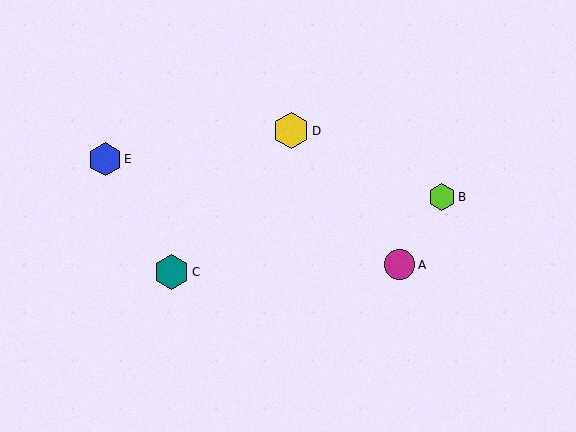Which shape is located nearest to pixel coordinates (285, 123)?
The yellow hexagon (labeled D) at (291, 131) is nearest to that location.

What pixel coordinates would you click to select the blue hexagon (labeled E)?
Click at (105, 159) to select the blue hexagon E.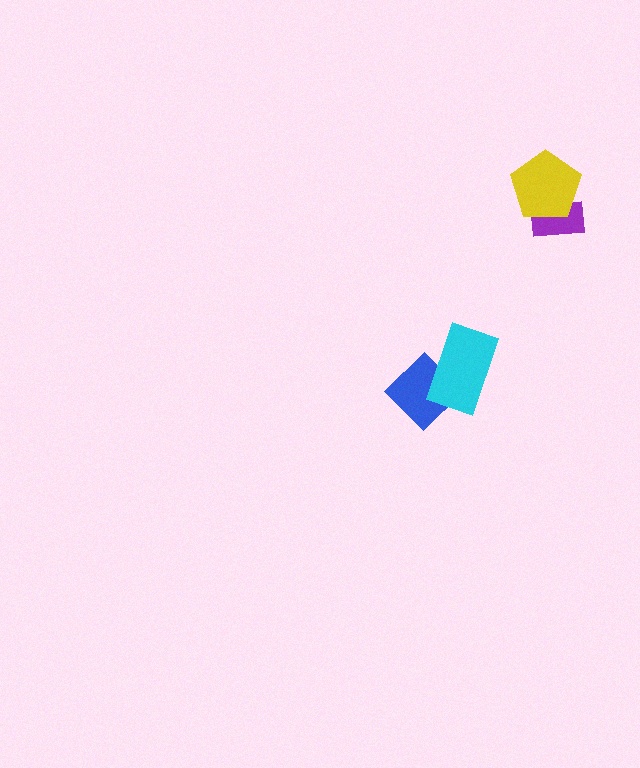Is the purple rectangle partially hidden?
Yes, it is partially covered by another shape.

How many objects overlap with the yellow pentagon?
1 object overlaps with the yellow pentagon.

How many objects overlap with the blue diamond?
1 object overlaps with the blue diamond.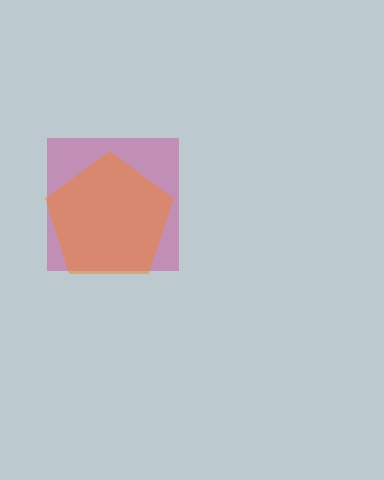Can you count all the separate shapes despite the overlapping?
Yes, there are 2 separate shapes.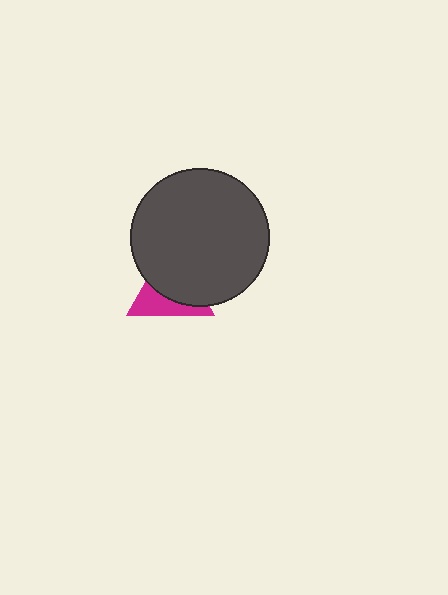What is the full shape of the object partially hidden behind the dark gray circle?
The partially hidden object is a magenta triangle.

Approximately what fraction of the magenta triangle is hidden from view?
Roughly 61% of the magenta triangle is hidden behind the dark gray circle.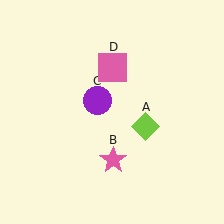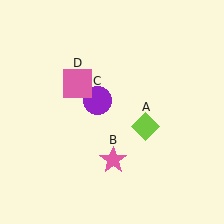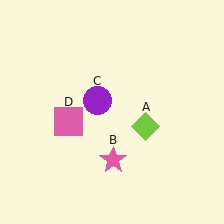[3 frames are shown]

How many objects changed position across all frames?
1 object changed position: pink square (object D).